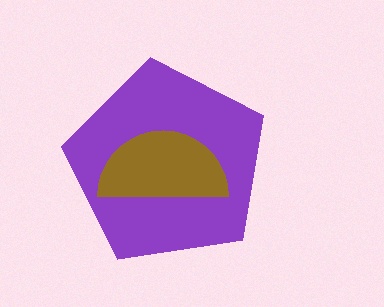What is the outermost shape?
The purple pentagon.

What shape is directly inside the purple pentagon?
The brown semicircle.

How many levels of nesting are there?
2.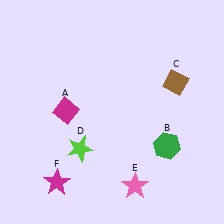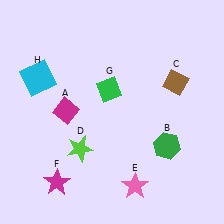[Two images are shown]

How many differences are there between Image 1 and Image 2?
There are 2 differences between the two images.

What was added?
A green diamond (G), a cyan square (H) were added in Image 2.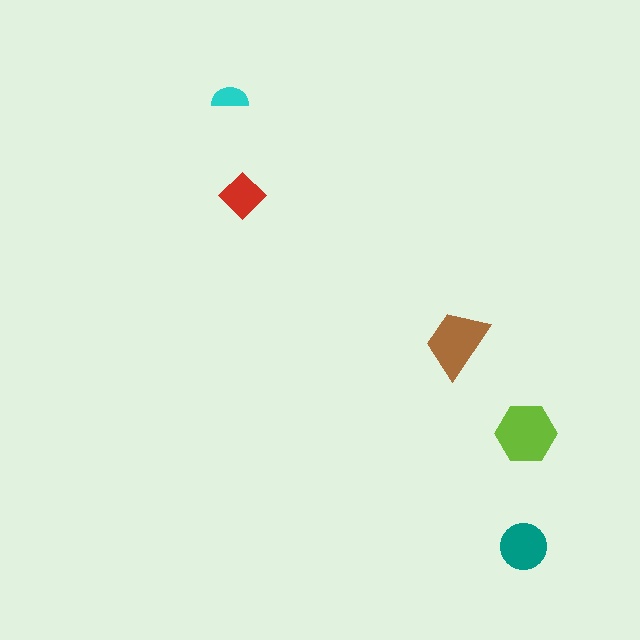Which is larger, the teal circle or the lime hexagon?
The lime hexagon.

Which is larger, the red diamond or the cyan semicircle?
The red diamond.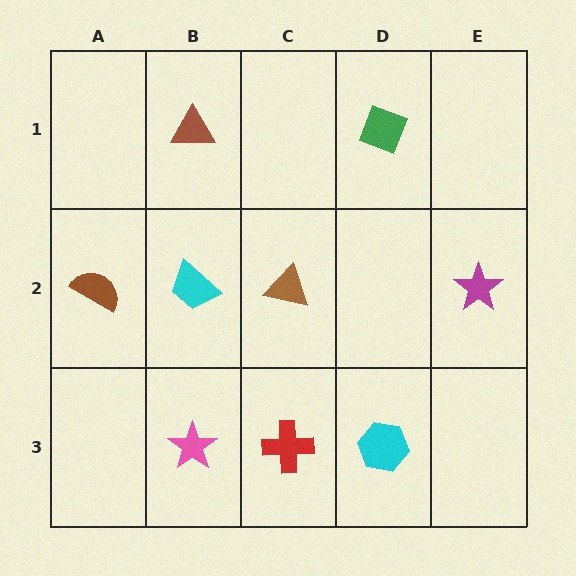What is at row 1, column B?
A brown triangle.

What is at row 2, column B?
A cyan trapezoid.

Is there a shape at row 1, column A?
No, that cell is empty.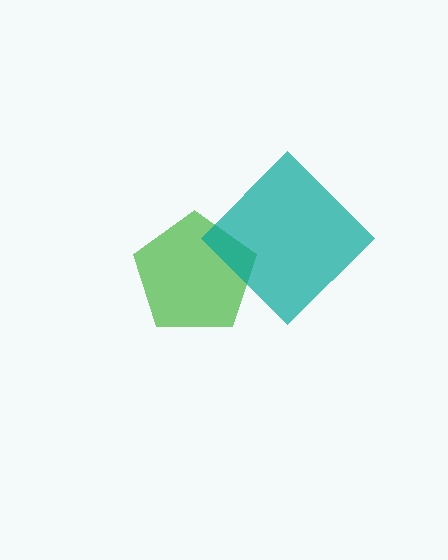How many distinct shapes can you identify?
There are 2 distinct shapes: a green pentagon, a teal diamond.